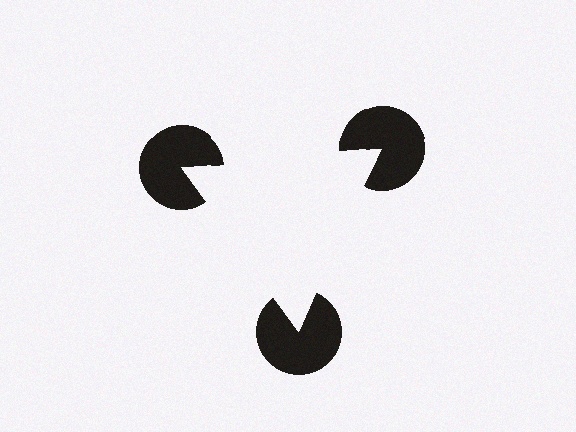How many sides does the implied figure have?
3 sides.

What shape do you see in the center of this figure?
An illusory triangle — its edges are inferred from the aligned wedge cuts in the pac-man discs, not physically drawn.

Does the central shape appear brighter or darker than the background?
It typically appears slightly brighter than the background, even though no actual brightness change is drawn.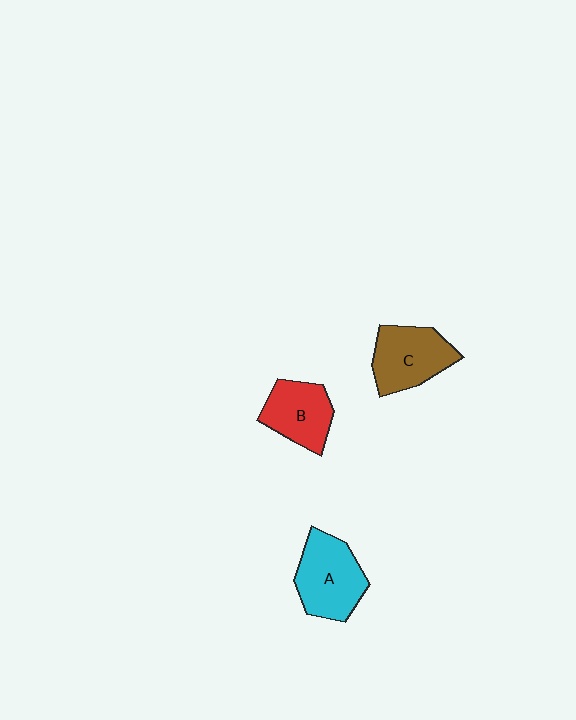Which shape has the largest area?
Shape A (cyan).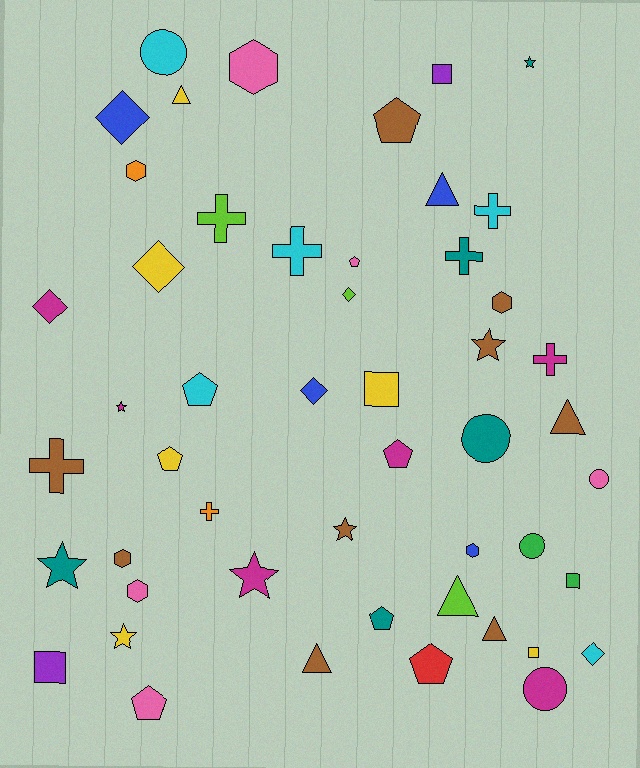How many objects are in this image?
There are 50 objects.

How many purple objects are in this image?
There are 2 purple objects.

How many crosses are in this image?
There are 7 crosses.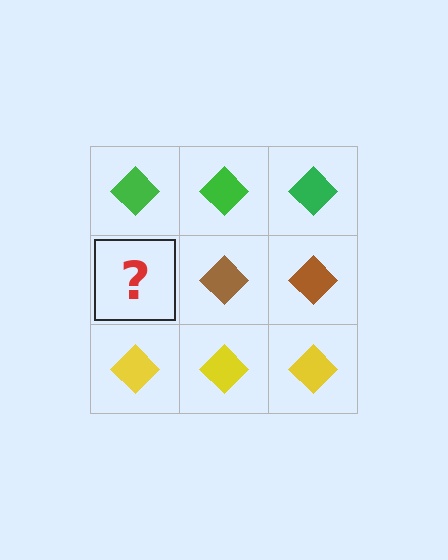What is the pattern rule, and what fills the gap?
The rule is that each row has a consistent color. The gap should be filled with a brown diamond.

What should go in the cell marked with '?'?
The missing cell should contain a brown diamond.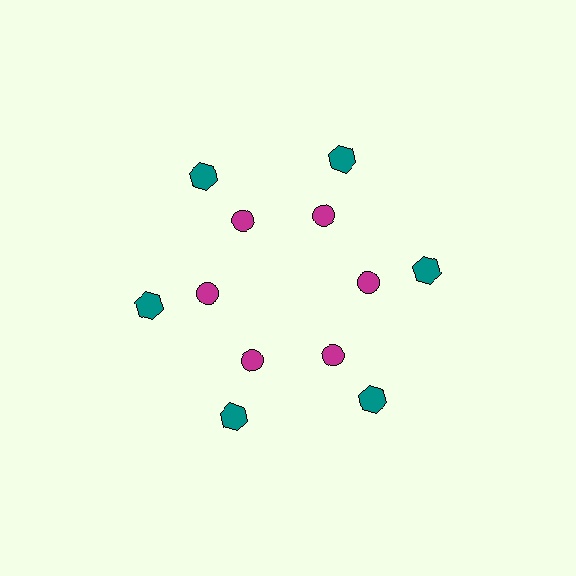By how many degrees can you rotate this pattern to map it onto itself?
The pattern maps onto itself every 60 degrees of rotation.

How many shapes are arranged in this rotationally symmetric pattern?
There are 12 shapes, arranged in 6 groups of 2.